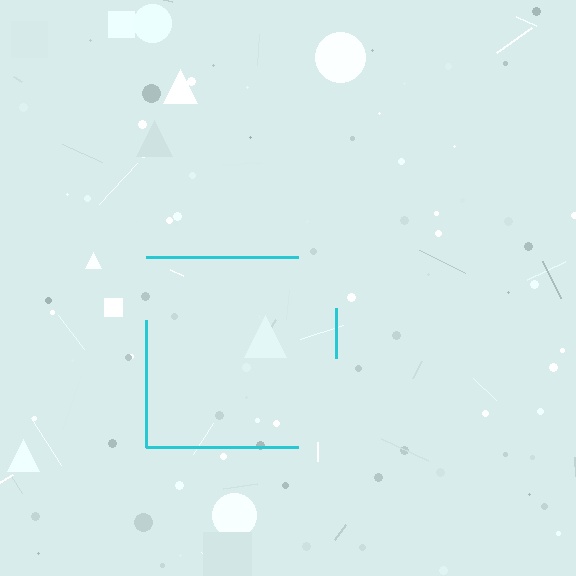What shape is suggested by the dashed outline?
The dashed outline suggests a square.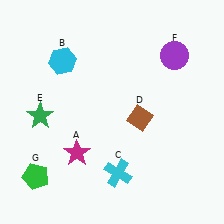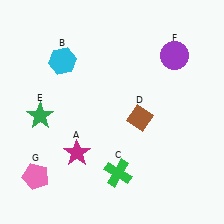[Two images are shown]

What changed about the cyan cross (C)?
In Image 1, C is cyan. In Image 2, it changed to green.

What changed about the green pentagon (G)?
In Image 1, G is green. In Image 2, it changed to pink.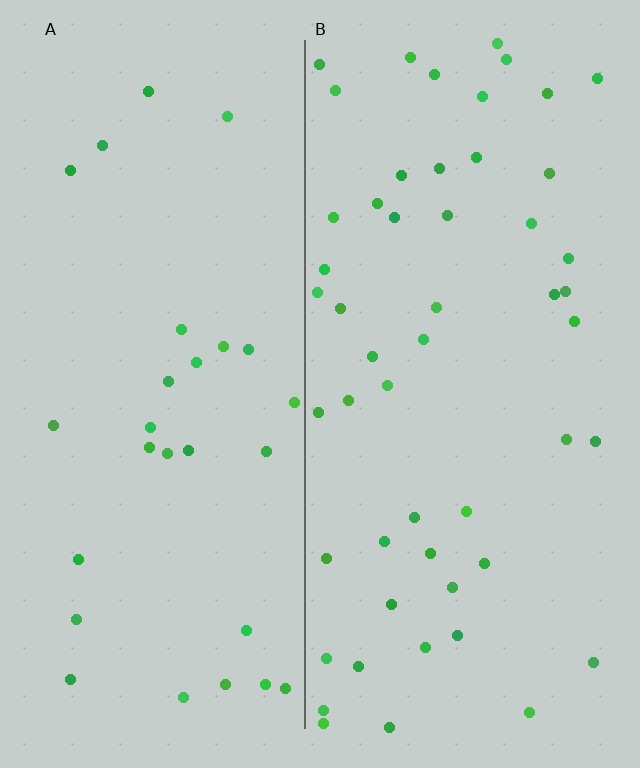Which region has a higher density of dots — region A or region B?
B (the right).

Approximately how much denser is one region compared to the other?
Approximately 1.9× — region B over region A.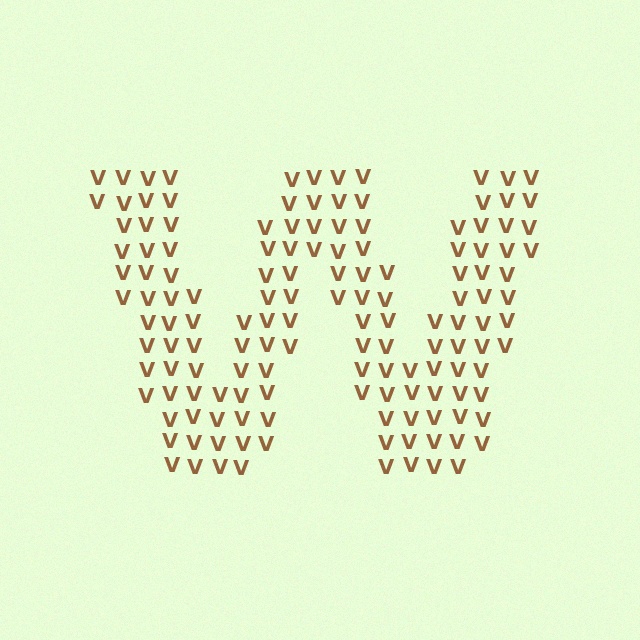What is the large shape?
The large shape is the letter W.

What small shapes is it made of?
It is made of small letter V's.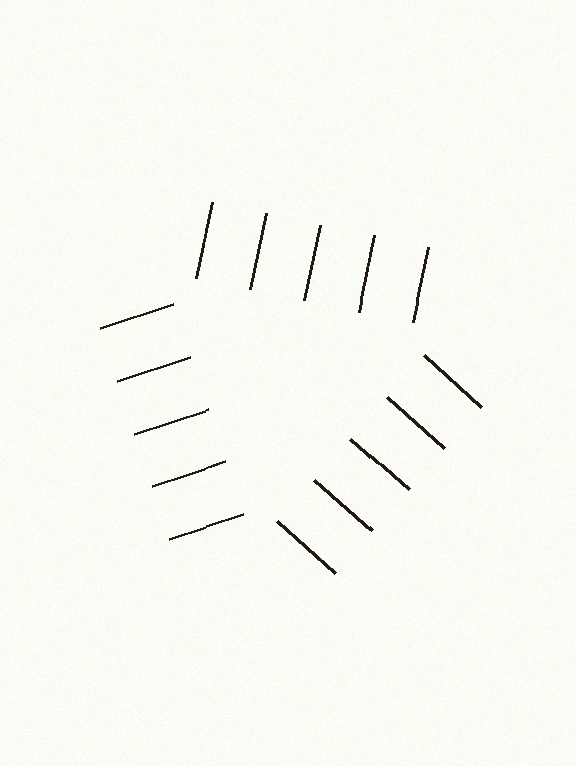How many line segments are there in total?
15 — 5 along each of the 3 edges.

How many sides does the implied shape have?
3 sides — the line-ends trace a triangle.